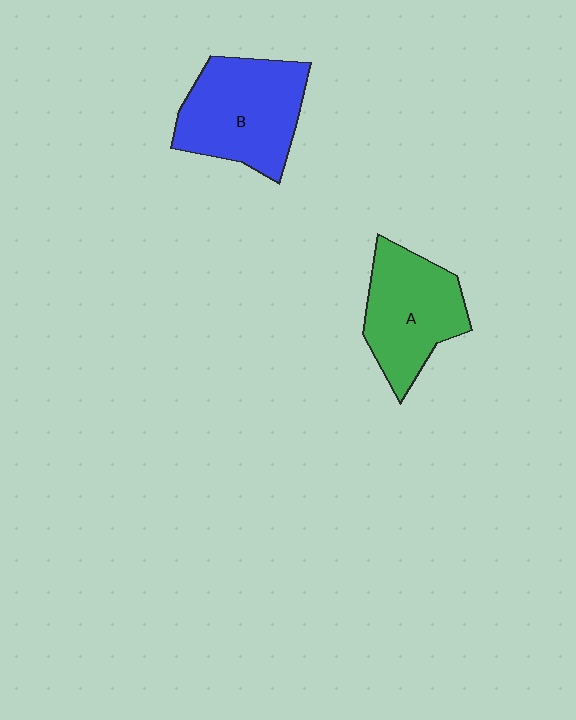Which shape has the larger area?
Shape B (blue).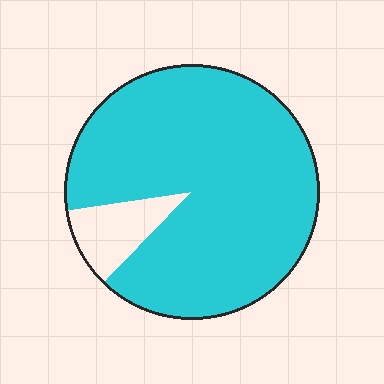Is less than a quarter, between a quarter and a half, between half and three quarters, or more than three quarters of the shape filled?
More than three quarters.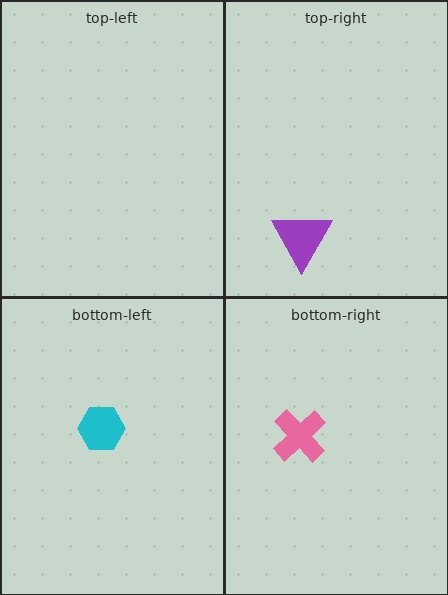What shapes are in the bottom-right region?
The pink cross.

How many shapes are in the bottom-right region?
1.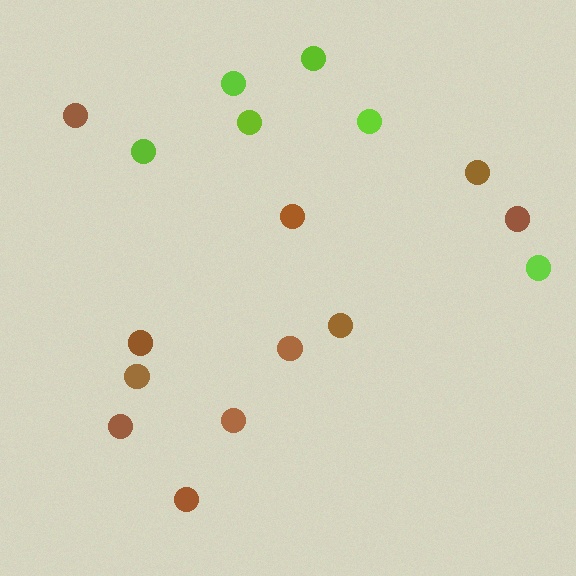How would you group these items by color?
There are 2 groups: one group of lime circles (6) and one group of brown circles (11).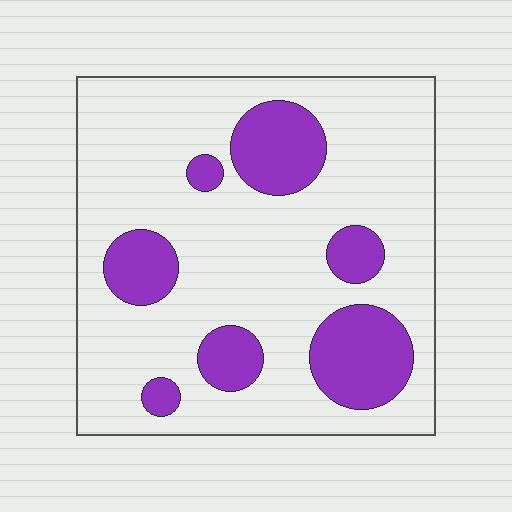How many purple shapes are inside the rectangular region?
7.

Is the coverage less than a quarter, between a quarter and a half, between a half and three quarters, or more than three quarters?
Less than a quarter.